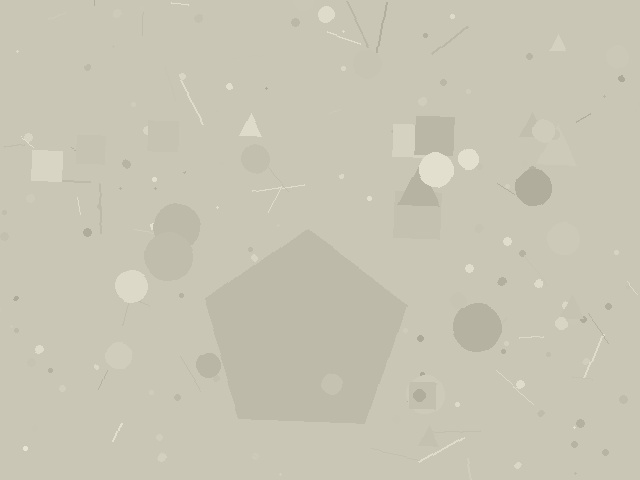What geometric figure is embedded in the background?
A pentagon is embedded in the background.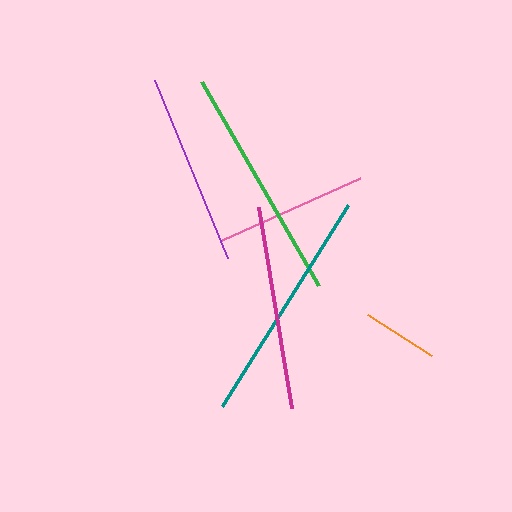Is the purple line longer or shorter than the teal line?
The teal line is longer than the purple line.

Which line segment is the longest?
The teal line is the longest at approximately 237 pixels.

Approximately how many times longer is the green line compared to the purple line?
The green line is approximately 1.2 times the length of the purple line.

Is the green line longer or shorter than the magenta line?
The green line is longer than the magenta line.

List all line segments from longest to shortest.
From longest to shortest: teal, green, magenta, purple, pink, orange.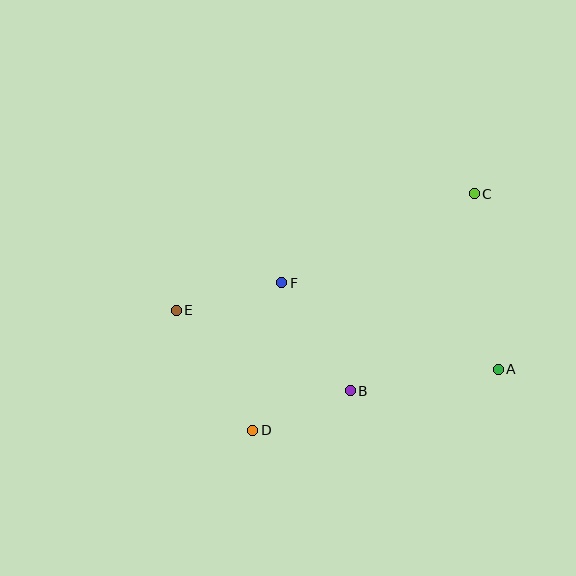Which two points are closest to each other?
Points B and D are closest to each other.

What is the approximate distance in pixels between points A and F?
The distance between A and F is approximately 233 pixels.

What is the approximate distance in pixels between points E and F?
The distance between E and F is approximately 109 pixels.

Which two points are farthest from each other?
Points A and E are farthest from each other.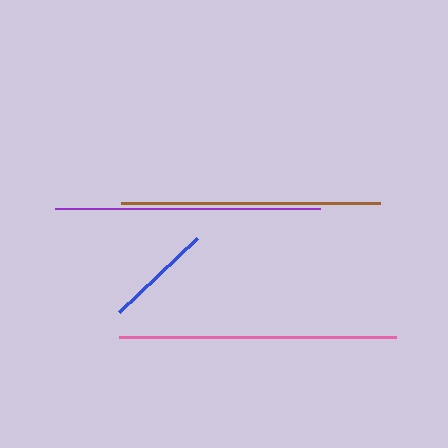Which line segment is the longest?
The pink line is the longest at approximately 276 pixels.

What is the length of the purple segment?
The purple segment is approximately 266 pixels long.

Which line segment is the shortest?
The blue line is the shortest at approximately 107 pixels.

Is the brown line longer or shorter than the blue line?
The brown line is longer than the blue line.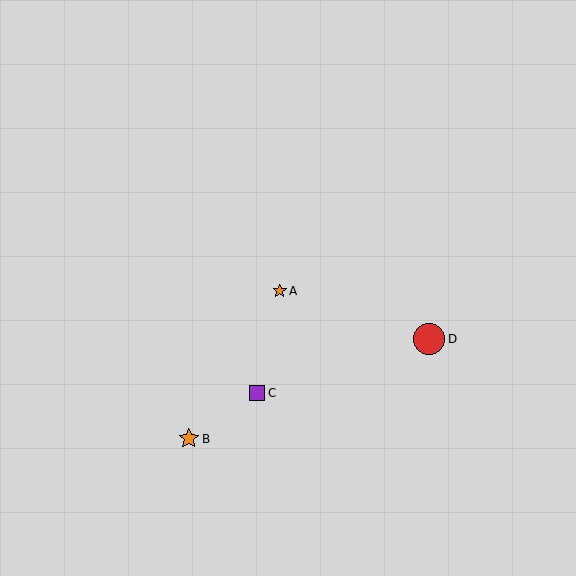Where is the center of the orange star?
The center of the orange star is at (189, 439).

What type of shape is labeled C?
Shape C is a purple square.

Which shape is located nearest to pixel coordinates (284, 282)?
The orange star (labeled A) at (280, 291) is nearest to that location.